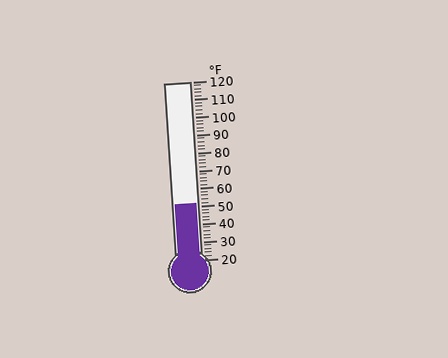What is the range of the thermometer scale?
The thermometer scale ranges from 20°F to 120°F.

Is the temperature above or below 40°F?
The temperature is above 40°F.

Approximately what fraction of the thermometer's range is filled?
The thermometer is filled to approximately 30% of its range.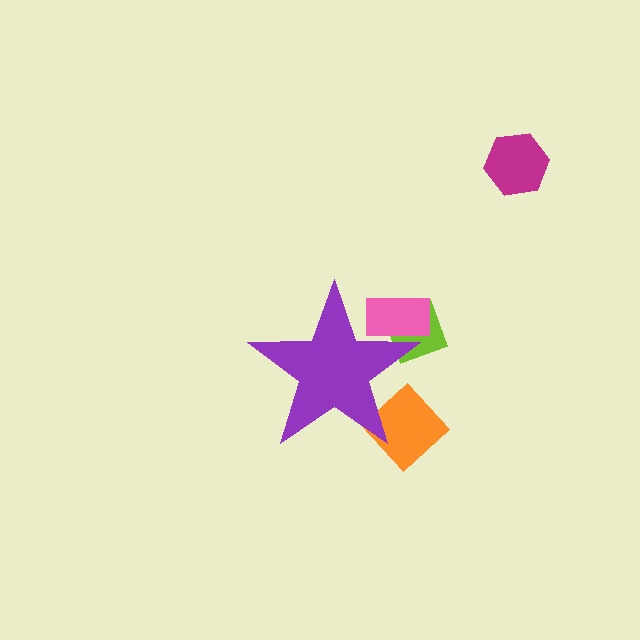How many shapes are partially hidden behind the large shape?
3 shapes are partially hidden.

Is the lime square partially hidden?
Yes, the lime square is partially hidden behind the purple star.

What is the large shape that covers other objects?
A purple star.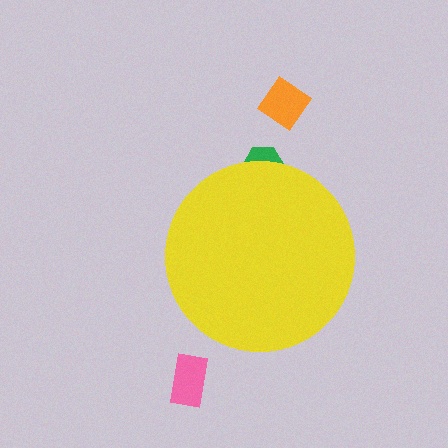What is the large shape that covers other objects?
A yellow circle.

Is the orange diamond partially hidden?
No, the orange diamond is fully visible.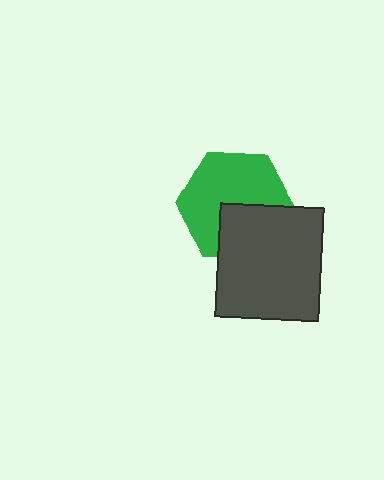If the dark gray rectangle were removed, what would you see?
You would see the complete green hexagon.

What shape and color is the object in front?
The object in front is a dark gray rectangle.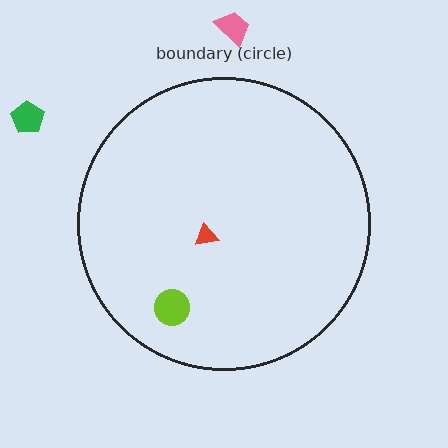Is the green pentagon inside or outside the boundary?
Outside.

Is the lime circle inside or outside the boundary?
Inside.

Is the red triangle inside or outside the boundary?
Inside.